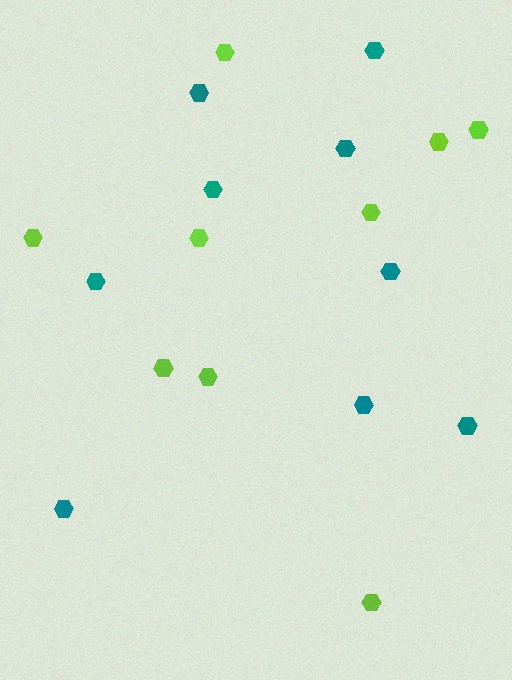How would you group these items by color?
There are 2 groups: one group of lime hexagons (9) and one group of teal hexagons (9).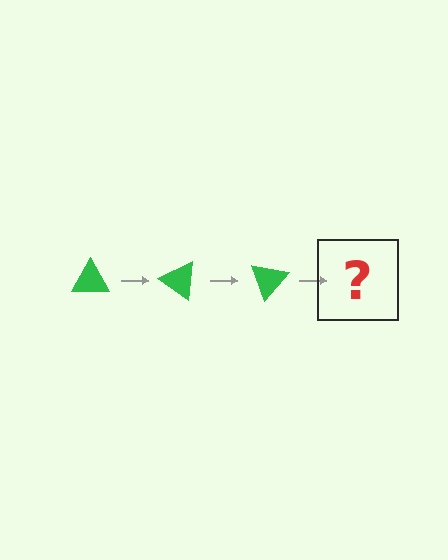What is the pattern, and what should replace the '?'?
The pattern is that the triangle rotates 35 degrees each step. The '?' should be a green triangle rotated 105 degrees.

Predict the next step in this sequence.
The next step is a green triangle rotated 105 degrees.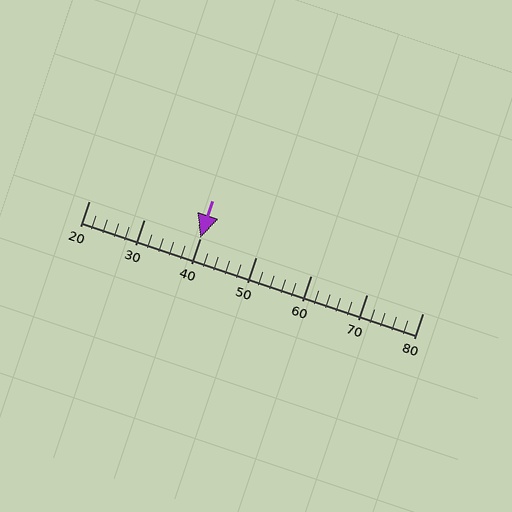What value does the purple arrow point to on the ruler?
The purple arrow points to approximately 40.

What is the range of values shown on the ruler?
The ruler shows values from 20 to 80.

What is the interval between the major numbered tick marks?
The major tick marks are spaced 10 units apart.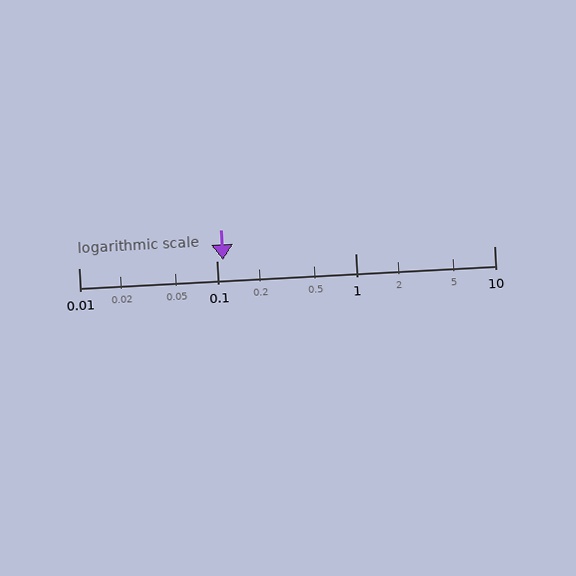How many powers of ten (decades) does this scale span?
The scale spans 3 decades, from 0.01 to 10.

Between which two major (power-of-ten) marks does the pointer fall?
The pointer is between 0.1 and 1.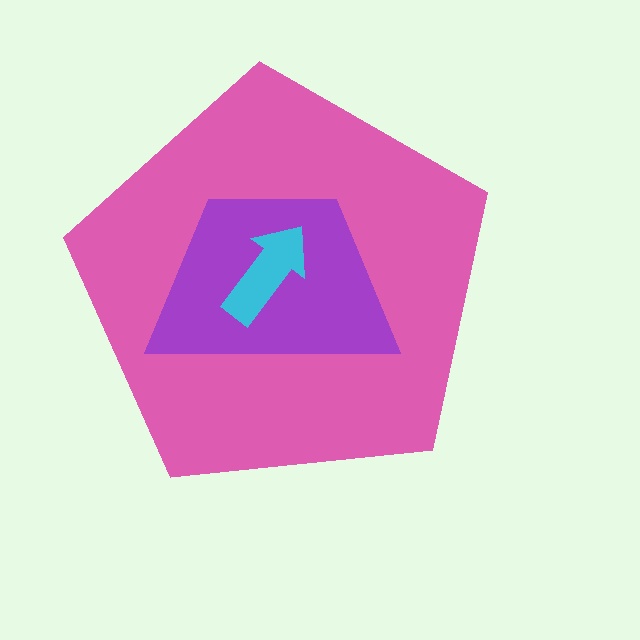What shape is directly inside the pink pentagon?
The purple trapezoid.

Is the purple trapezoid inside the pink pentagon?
Yes.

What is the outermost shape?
The pink pentagon.